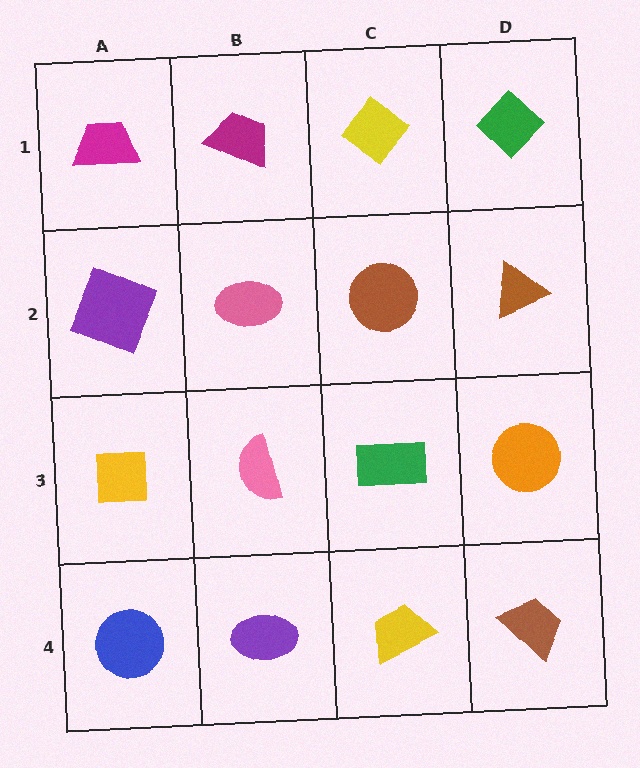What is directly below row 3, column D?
A brown trapezoid.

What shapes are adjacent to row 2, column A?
A magenta trapezoid (row 1, column A), a yellow square (row 3, column A), a pink ellipse (row 2, column B).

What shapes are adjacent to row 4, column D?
An orange circle (row 3, column D), a yellow trapezoid (row 4, column C).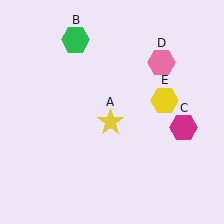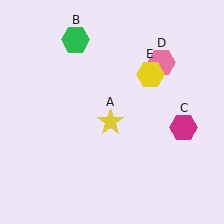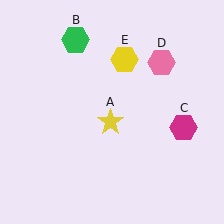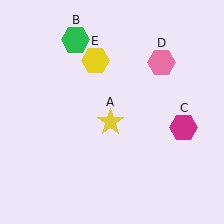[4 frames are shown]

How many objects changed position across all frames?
1 object changed position: yellow hexagon (object E).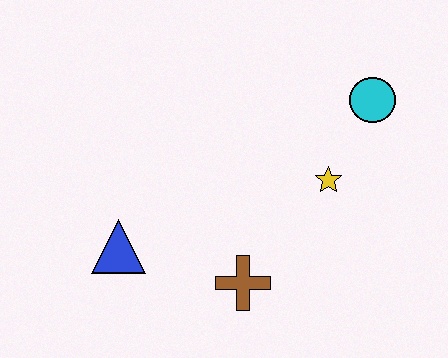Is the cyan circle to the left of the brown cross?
No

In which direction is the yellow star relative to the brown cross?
The yellow star is above the brown cross.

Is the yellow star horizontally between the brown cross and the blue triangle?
No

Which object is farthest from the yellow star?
The blue triangle is farthest from the yellow star.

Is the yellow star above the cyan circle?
No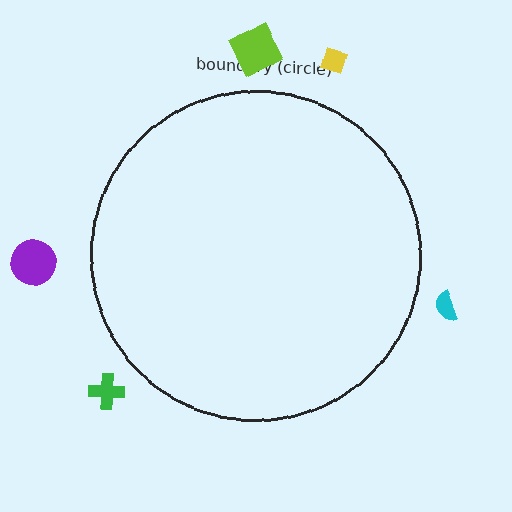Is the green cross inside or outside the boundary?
Outside.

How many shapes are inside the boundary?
0 inside, 5 outside.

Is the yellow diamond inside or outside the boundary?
Outside.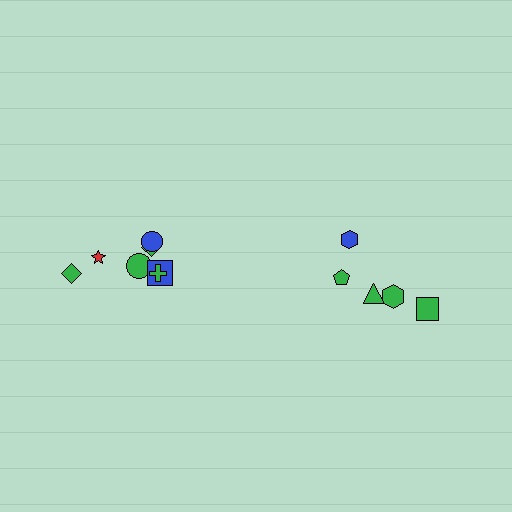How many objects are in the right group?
There are 5 objects.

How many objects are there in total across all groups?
There are 12 objects.